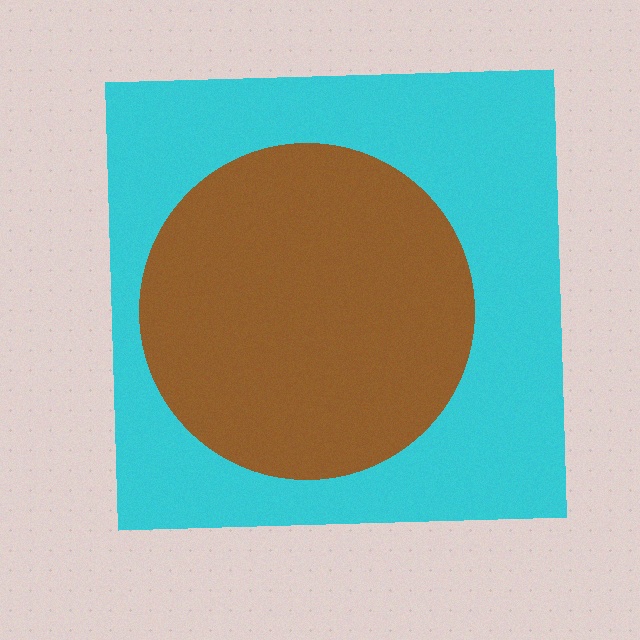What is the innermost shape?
The brown circle.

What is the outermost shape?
The cyan square.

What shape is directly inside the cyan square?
The brown circle.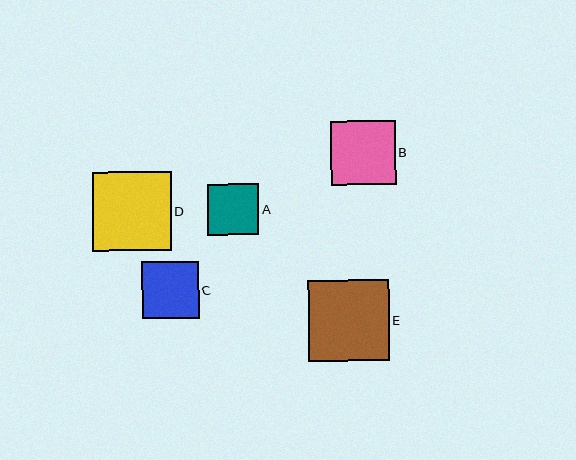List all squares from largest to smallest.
From largest to smallest: E, D, B, C, A.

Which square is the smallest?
Square A is the smallest with a size of approximately 51 pixels.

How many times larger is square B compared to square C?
Square B is approximately 1.1 times the size of square C.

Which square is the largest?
Square E is the largest with a size of approximately 80 pixels.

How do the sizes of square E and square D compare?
Square E and square D are approximately the same size.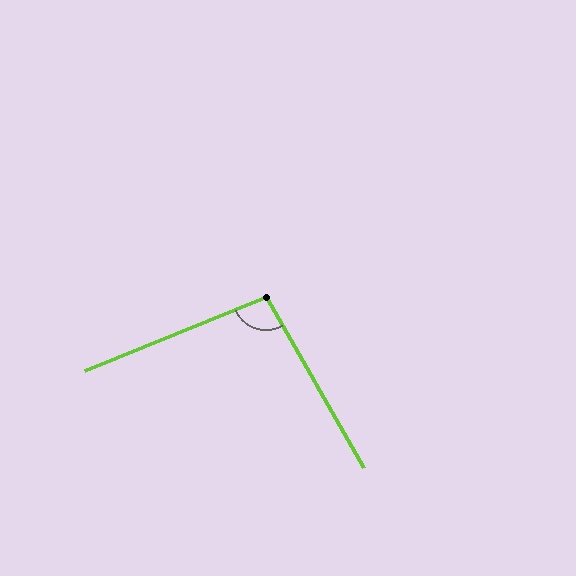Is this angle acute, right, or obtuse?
It is obtuse.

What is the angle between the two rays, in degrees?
Approximately 98 degrees.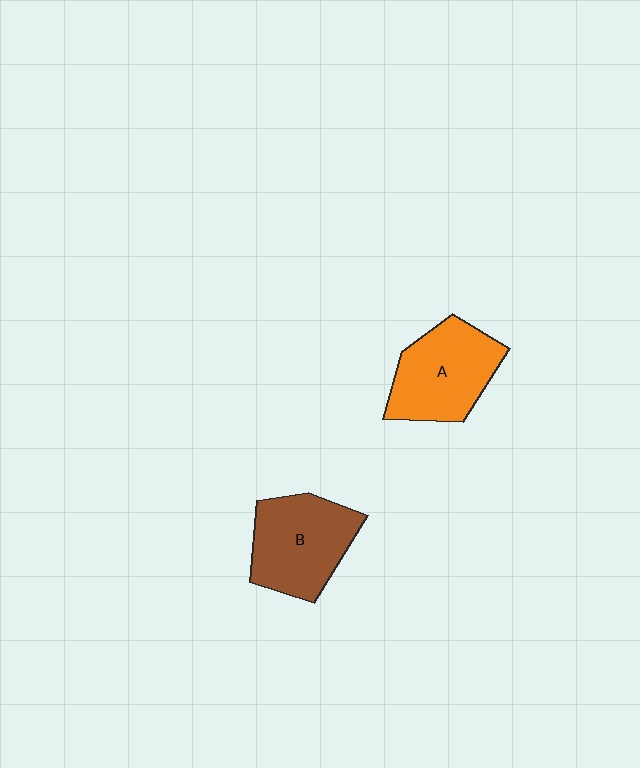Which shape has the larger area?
Shape B (brown).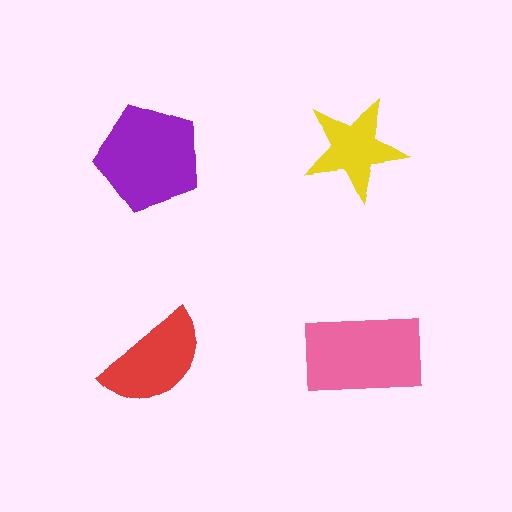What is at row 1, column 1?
A purple pentagon.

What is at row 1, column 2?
A yellow star.